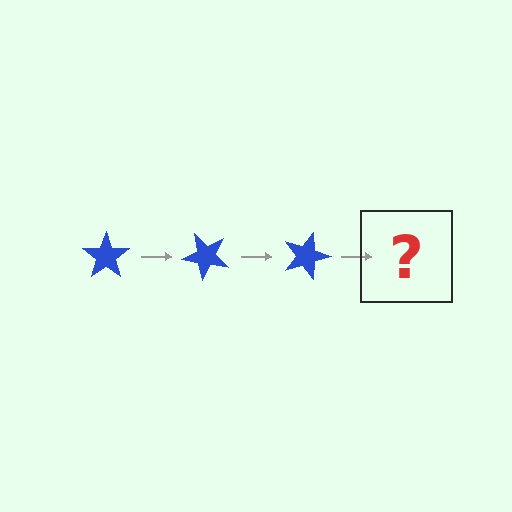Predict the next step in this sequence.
The next step is a blue star rotated 135 degrees.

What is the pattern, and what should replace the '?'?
The pattern is that the star rotates 45 degrees each step. The '?' should be a blue star rotated 135 degrees.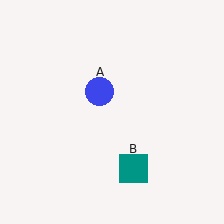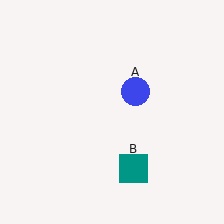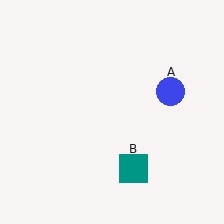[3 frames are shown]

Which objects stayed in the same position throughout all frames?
Teal square (object B) remained stationary.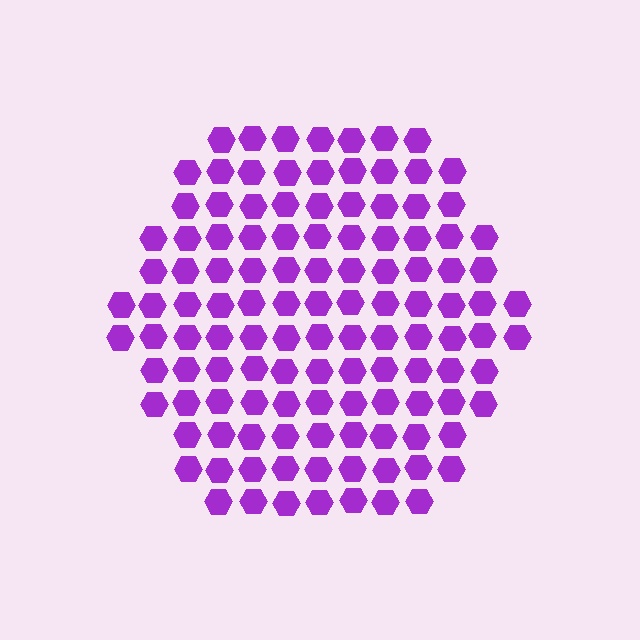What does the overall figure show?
The overall figure shows a hexagon.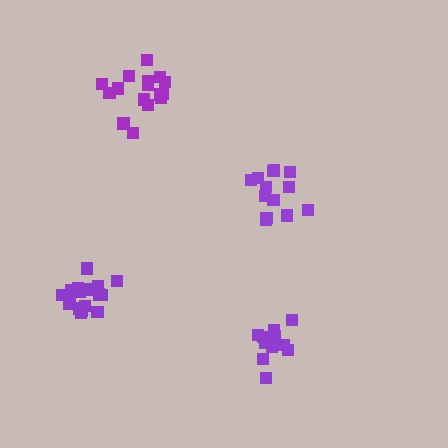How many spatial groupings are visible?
There are 4 spatial groupings.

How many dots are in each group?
Group 1: 13 dots, Group 2: 16 dots, Group 3: 12 dots, Group 4: 18 dots (59 total).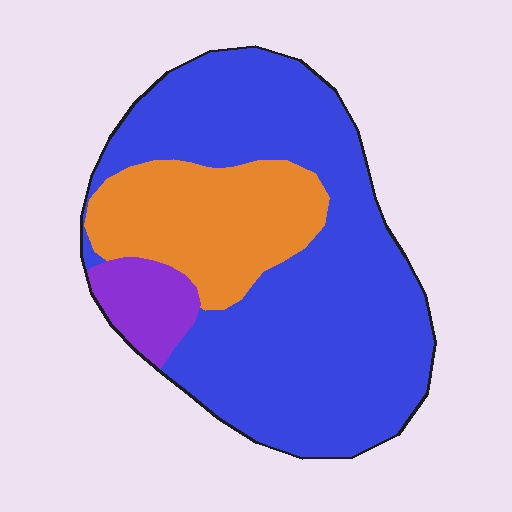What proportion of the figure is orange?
Orange covers around 25% of the figure.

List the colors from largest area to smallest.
From largest to smallest: blue, orange, purple.